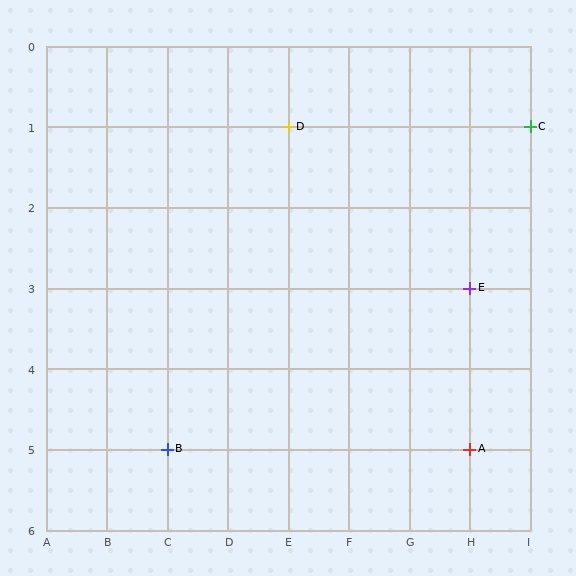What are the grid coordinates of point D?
Point D is at grid coordinates (E, 1).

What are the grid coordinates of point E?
Point E is at grid coordinates (H, 3).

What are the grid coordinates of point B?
Point B is at grid coordinates (C, 5).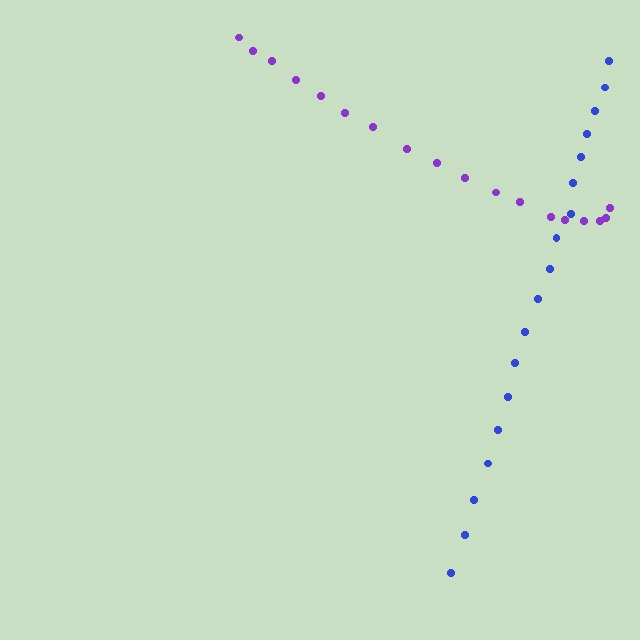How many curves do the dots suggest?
There are 2 distinct paths.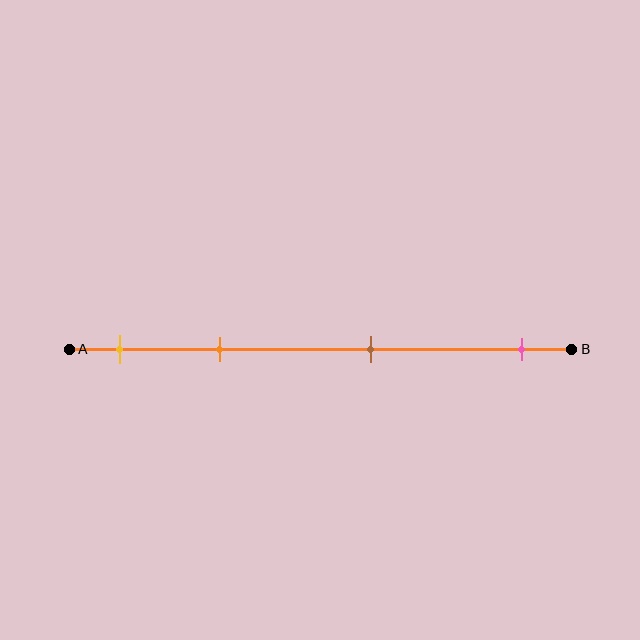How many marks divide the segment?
There are 4 marks dividing the segment.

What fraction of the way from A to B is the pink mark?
The pink mark is approximately 90% (0.9) of the way from A to B.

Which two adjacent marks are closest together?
The yellow and orange marks are the closest adjacent pair.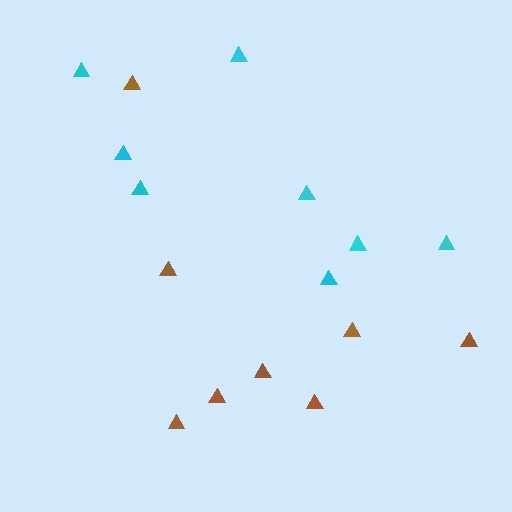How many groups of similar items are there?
There are 2 groups: one group of brown triangles (8) and one group of cyan triangles (8).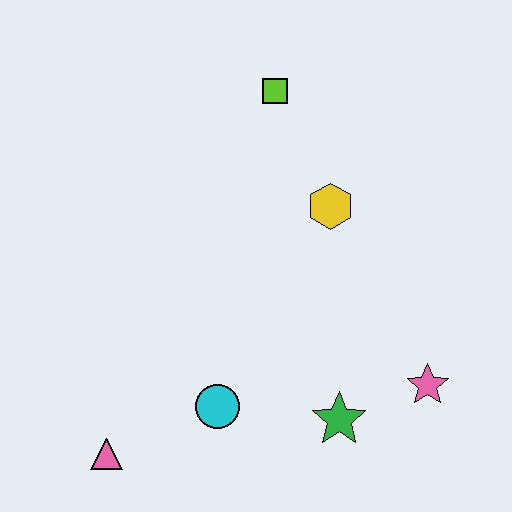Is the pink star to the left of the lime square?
No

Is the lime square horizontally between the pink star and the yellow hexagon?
No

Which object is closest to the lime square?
The yellow hexagon is closest to the lime square.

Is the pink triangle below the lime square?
Yes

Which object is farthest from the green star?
The lime square is farthest from the green star.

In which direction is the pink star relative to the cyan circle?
The pink star is to the right of the cyan circle.